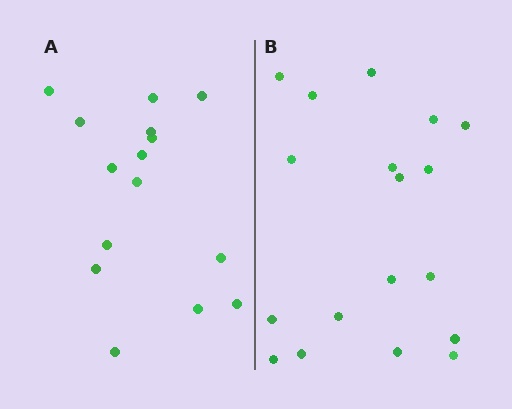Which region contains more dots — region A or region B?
Region B (the right region) has more dots.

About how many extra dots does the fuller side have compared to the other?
Region B has just a few more — roughly 2 or 3 more dots than region A.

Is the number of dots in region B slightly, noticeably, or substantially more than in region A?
Region B has only slightly more — the two regions are fairly close. The ratio is roughly 1.2 to 1.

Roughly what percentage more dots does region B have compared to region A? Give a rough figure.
About 20% more.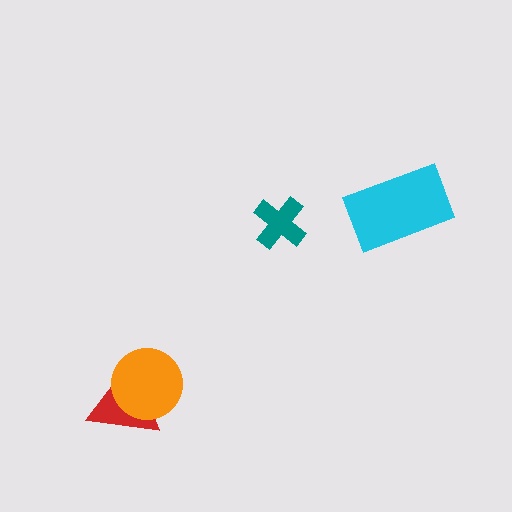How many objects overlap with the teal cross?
0 objects overlap with the teal cross.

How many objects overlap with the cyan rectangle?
0 objects overlap with the cyan rectangle.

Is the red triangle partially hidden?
Yes, it is partially covered by another shape.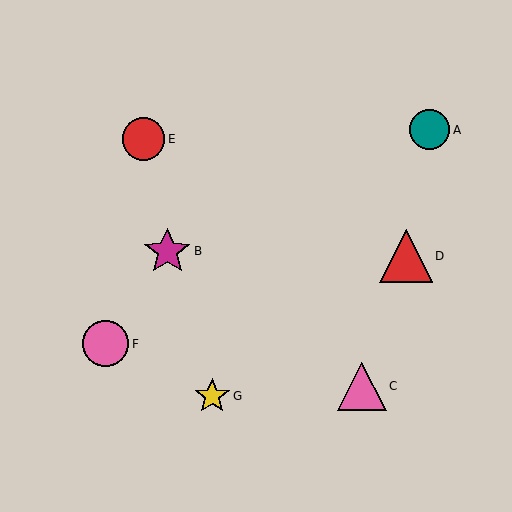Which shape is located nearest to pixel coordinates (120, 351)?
The pink circle (labeled F) at (105, 344) is nearest to that location.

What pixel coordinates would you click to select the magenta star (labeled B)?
Click at (167, 251) to select the magenta star B.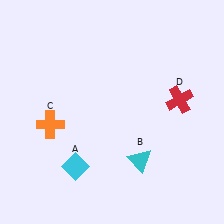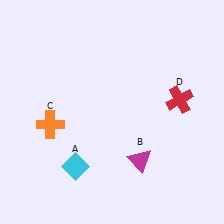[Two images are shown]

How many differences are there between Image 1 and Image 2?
There is 1 difference between the two images.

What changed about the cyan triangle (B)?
In Image 1, B is cyan. In Image 2, it changed to magenta.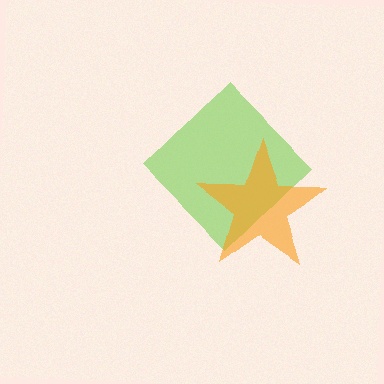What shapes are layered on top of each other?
The layered shapes are: a lime diamond, an orange star.